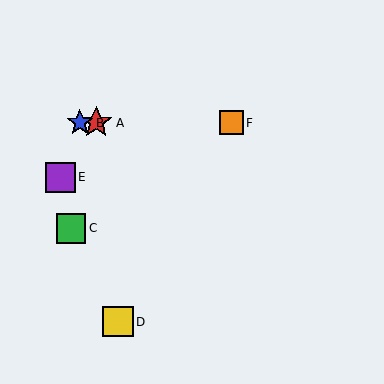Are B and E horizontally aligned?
No, B is at y≈123 and E is at y≈177.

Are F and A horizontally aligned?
Yes, both are at y≈123.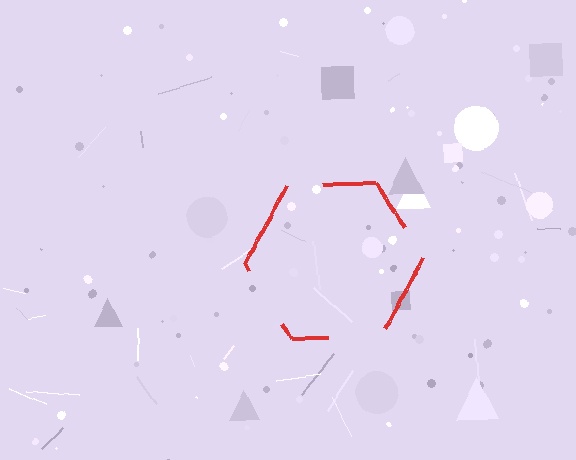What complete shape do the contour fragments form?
The contour fragments form a hexagon.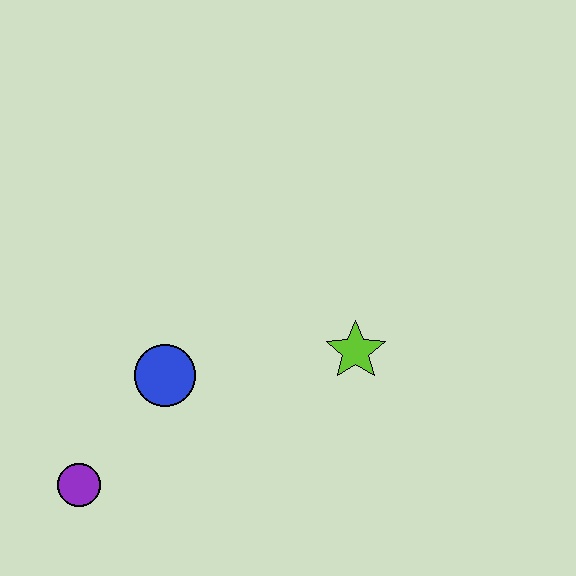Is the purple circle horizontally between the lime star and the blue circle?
No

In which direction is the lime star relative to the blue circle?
The lime star is to the right of the blue circle.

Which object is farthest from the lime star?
The purple circle is farthest from the lime star.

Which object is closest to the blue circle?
The purple circle is closest to the blue circle.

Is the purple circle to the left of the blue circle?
Yes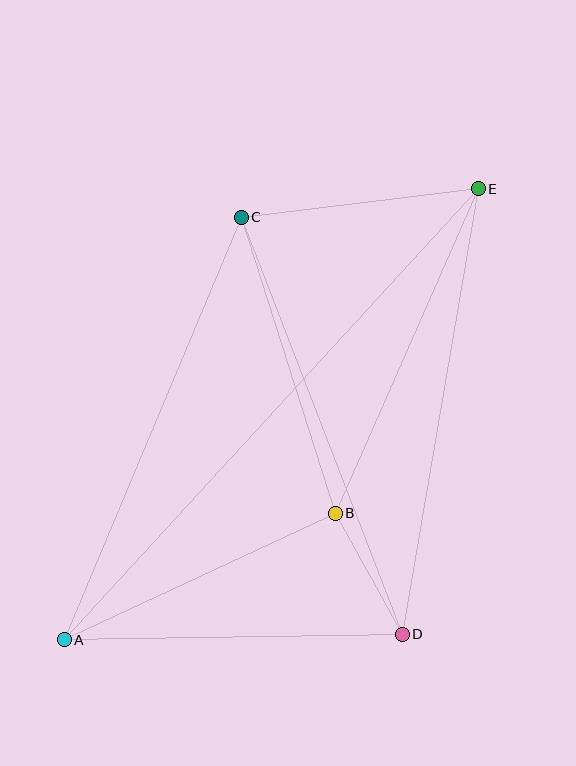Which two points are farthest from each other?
Points A and E are farthest from each other.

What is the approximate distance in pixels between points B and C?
The distance between B and C is approximately 311 pixels.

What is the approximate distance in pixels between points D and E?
The distance between D and E is approximately 452 pixels.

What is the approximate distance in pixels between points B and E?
The distance between B and E is approximately 354 pixels.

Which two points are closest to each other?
Points B and D are closest to each other.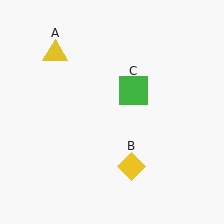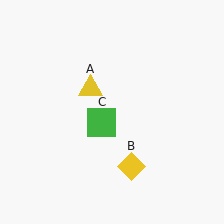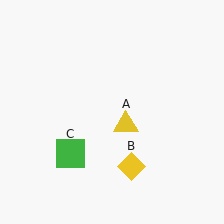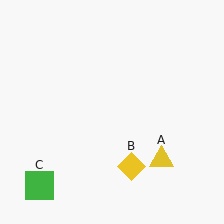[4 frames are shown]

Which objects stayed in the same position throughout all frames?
Yellow diamond (object B) remained stationary.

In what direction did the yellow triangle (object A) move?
The yellow triangle (object A) moved down and to the right.